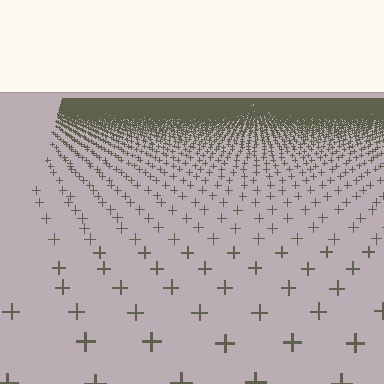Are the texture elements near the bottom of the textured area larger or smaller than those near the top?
Larger. Near the bottom, elements are closer to the viewer and appear at a bigger on-screen size.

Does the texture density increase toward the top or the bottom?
Density increases toward the top.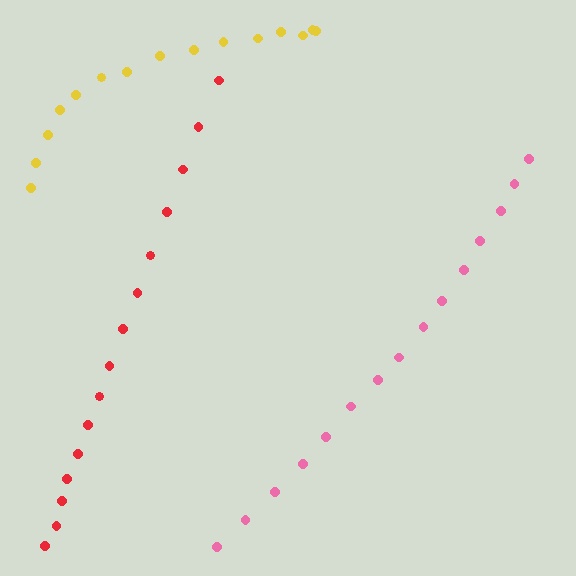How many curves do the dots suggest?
There are 3 distinct paths.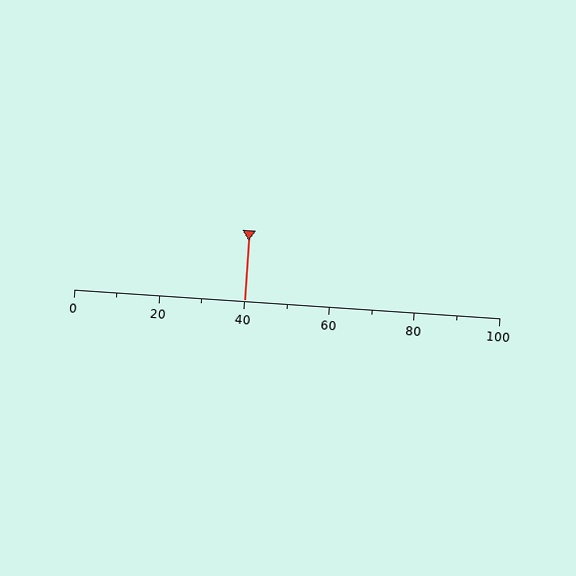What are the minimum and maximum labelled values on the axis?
The axis runs from 0 to 100.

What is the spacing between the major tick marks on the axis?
The major ticks are spaced 20 apart.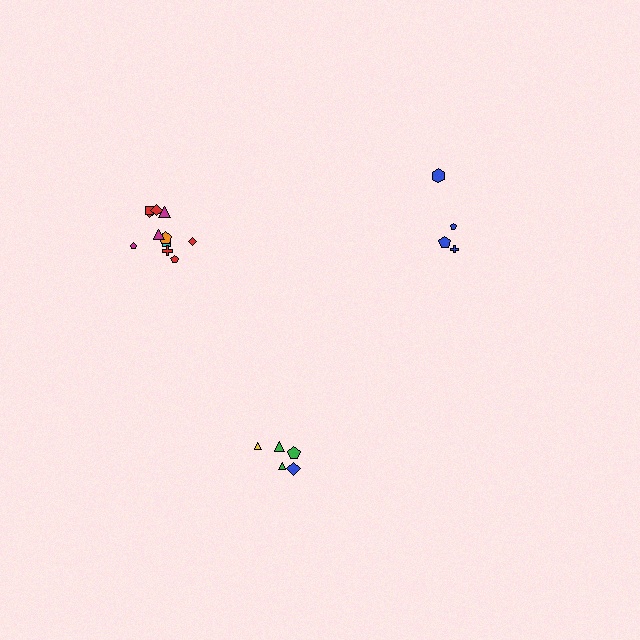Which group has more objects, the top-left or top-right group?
The top-left group.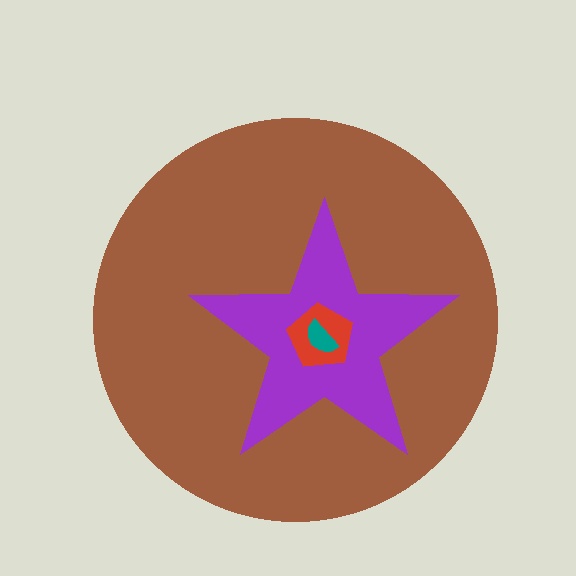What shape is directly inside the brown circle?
The purple star.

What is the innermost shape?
The teal semicircle.